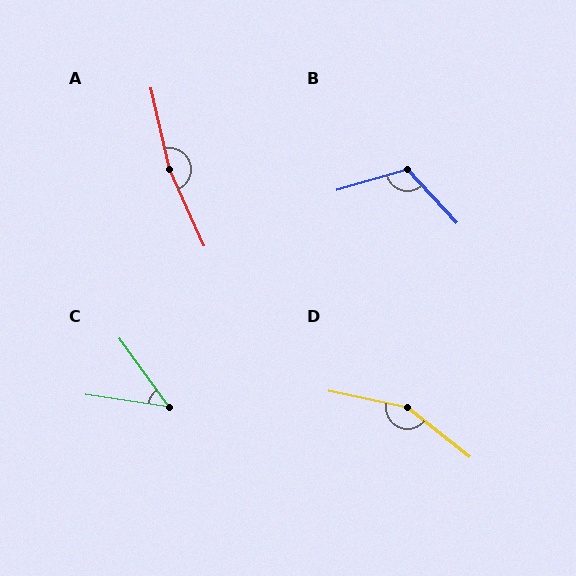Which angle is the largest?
A, at approximately 169 degrees.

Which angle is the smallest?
C, at approximately 46 degrees.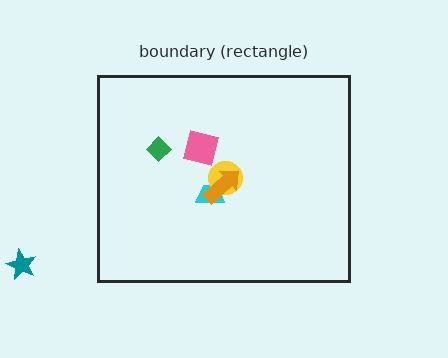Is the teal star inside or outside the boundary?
Outside.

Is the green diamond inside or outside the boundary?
Inside.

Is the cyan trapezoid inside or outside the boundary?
Inside.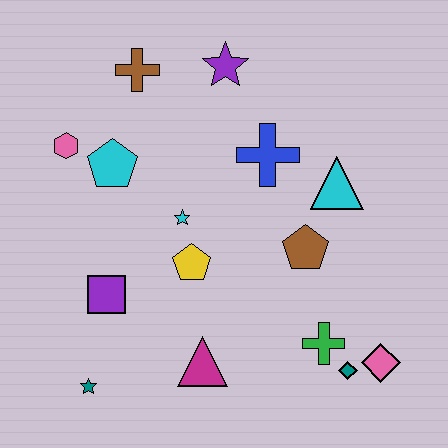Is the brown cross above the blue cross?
Yes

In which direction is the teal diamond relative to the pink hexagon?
The teal diamond is to the right of the pink hexagon.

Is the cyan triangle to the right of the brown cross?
Yes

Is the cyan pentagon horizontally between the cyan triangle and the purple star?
No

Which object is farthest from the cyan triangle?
The teal star is farthest from the cyan triangle.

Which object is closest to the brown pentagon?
The cyan triangle is closest to the brown pentagon.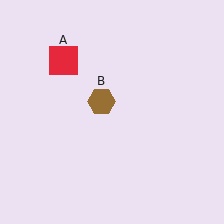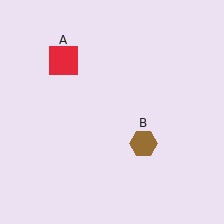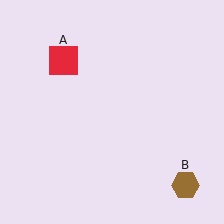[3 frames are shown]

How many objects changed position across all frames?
1 object changed position: brown hexagon (object B).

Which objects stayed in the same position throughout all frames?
Red square (object A) remained stationary.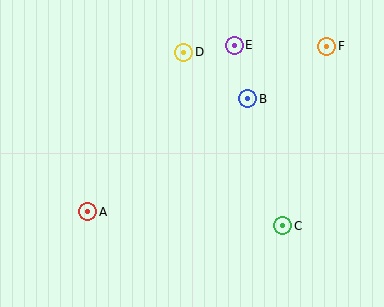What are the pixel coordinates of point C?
Point C is at (283, 226).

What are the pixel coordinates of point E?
Point E is at (234, 45).